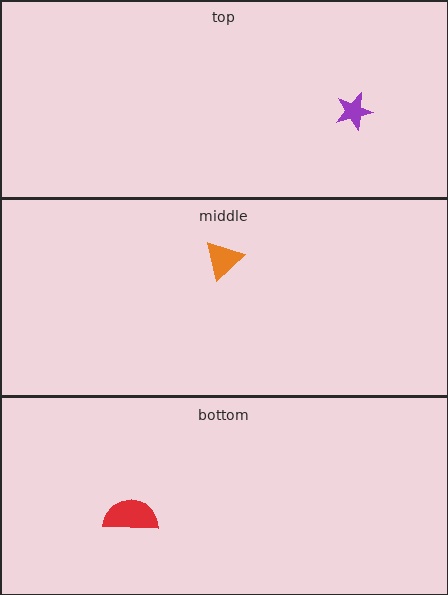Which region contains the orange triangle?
The middle region.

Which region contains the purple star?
The top region.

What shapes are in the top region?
The purple star.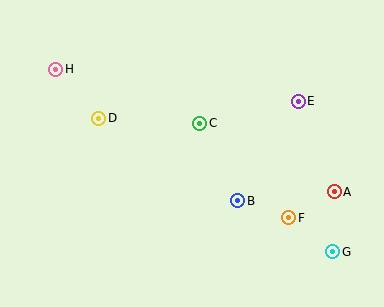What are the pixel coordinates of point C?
Point C is at (200, 123).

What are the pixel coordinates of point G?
Point G is at (333, 252).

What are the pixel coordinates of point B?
Point B is at (238, 201).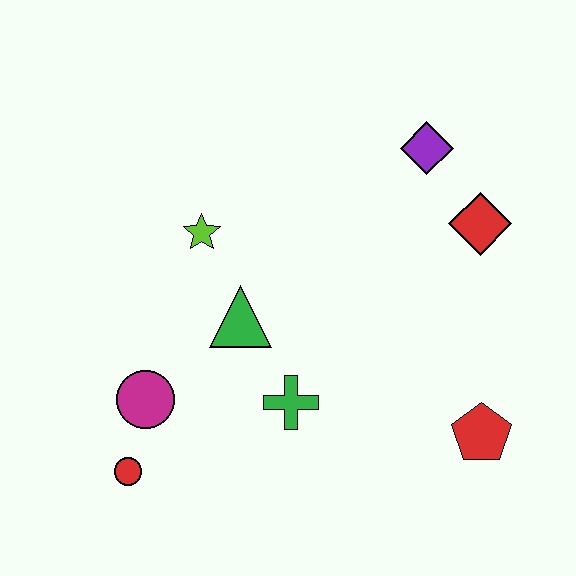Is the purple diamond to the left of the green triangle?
No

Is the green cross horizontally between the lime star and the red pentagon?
Yes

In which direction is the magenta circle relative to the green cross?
The magenta circle is to the left of the green cross.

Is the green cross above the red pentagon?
Yes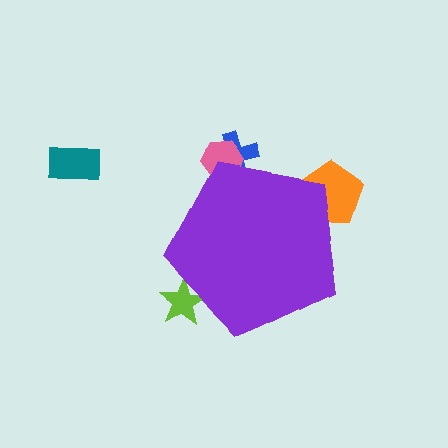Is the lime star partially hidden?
Yes, the lime star is partially hidden behind the purple pentagon.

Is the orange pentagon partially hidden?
Yes, the orange pentagon is partially hidden behind the purple pentagon.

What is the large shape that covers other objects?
A purple pentagon.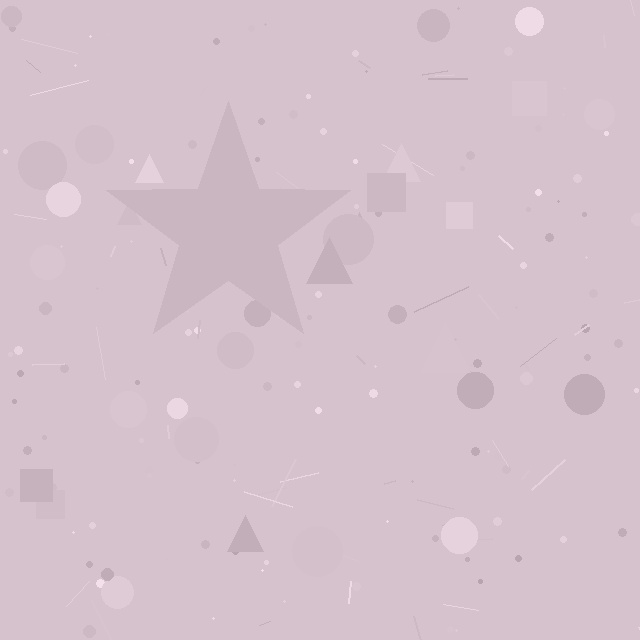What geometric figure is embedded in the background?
A star is embedded in the background.